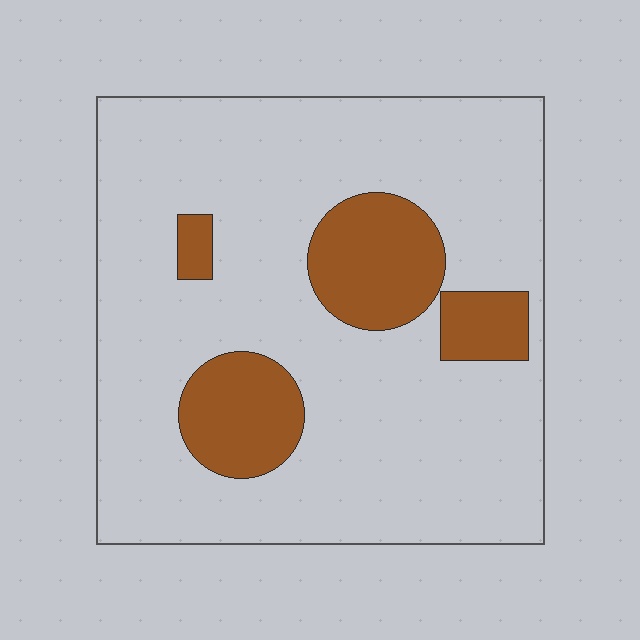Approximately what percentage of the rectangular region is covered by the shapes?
Approximately 20%.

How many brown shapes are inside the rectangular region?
4.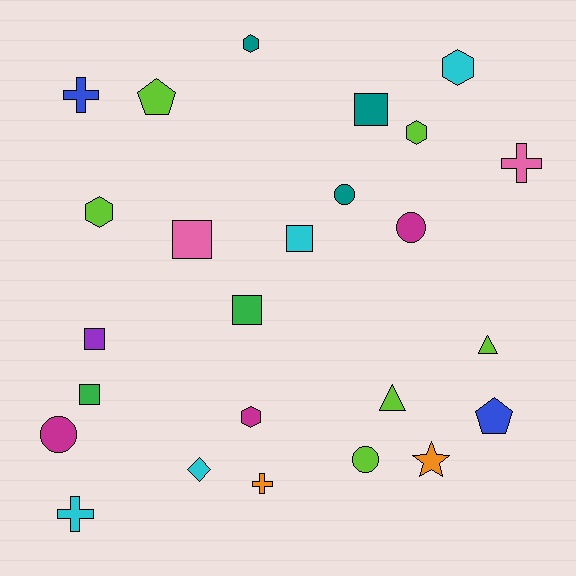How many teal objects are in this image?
There are 3 teal objects.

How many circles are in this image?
There are 4 circles.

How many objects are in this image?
There are 25 objects.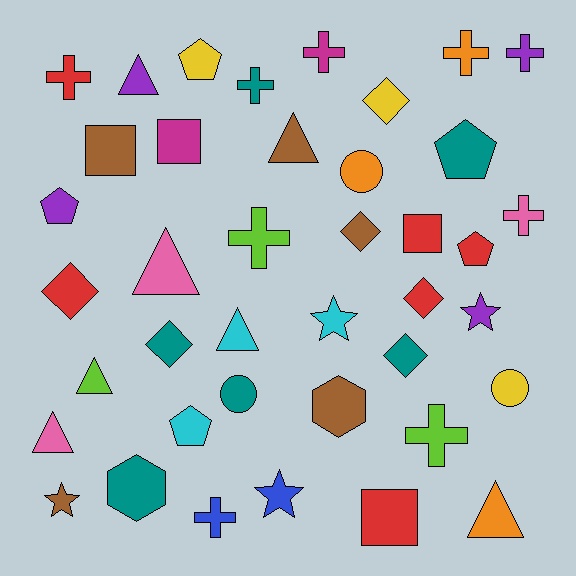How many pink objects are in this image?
There are 3 pink objects.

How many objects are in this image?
There are 40 objects.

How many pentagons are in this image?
There are 5 pentagons.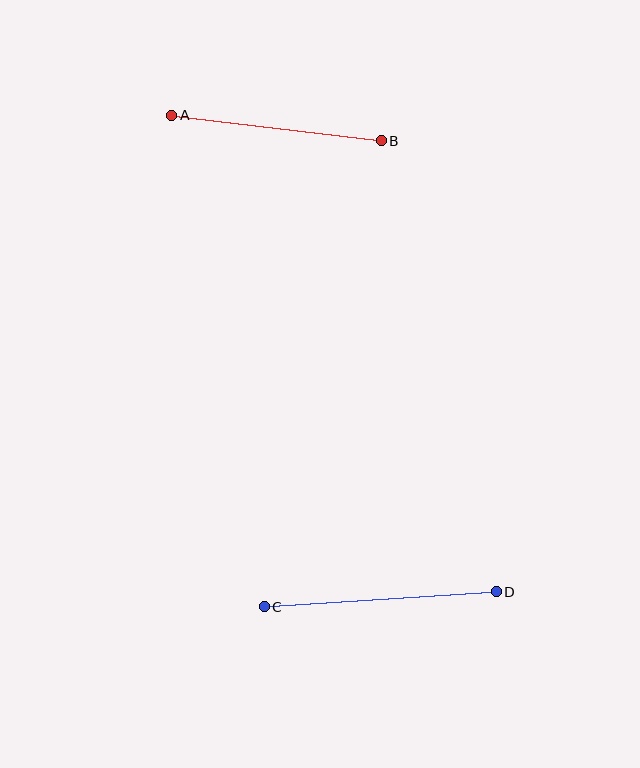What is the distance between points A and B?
The distance is approximately 211 pixels.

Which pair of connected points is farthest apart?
Points C and D are farthest apart.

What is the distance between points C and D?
The distance is approximately 232 pixels.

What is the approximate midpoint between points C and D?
The midpoint is at approximately (380, 599) pixels.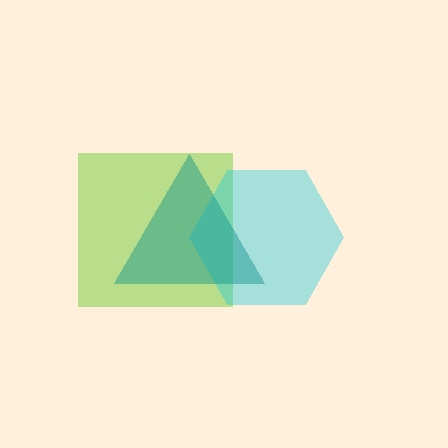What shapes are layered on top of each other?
The layered shapes are: a lime square, a cyan hexagon, a teal triangle.